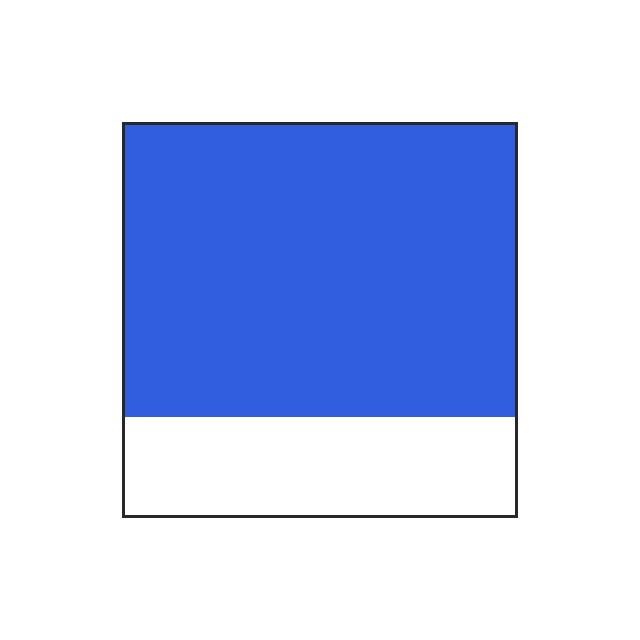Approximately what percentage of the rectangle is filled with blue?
Approximately 75%.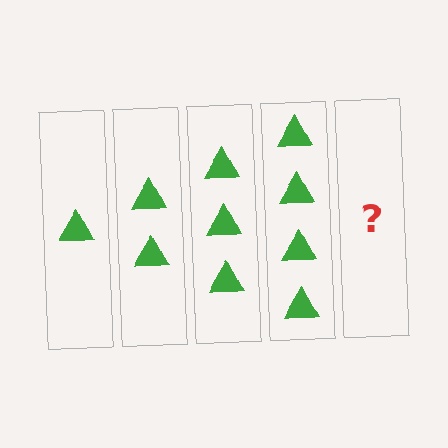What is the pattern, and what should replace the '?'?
The pattern is that each step adds one more triangle. The '?' should be 5 triangles.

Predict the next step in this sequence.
The next step is 5 triangles.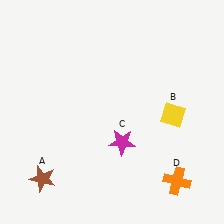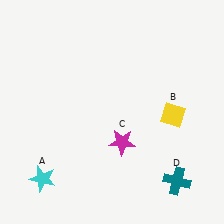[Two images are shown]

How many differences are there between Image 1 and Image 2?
There are 2 differences between the two images.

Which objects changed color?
A changed from brown to cyan. D changed from orange to teal.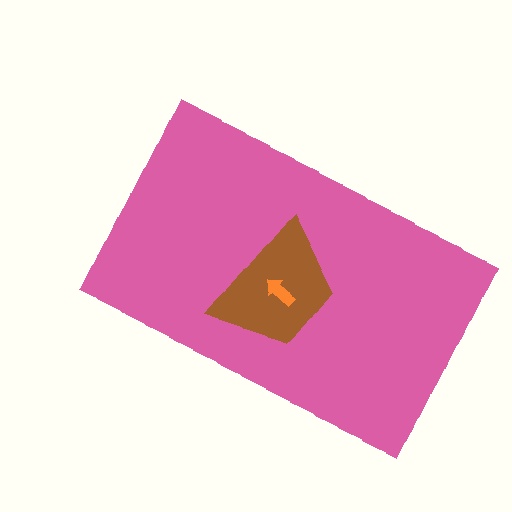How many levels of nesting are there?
3.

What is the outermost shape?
The pink rectangle.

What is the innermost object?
The orange arrow.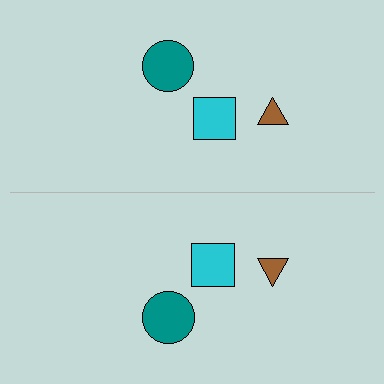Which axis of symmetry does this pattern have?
The pattern has a horizontal axis of symmetry running through the center of the image.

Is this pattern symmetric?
Yes, this pattern has bilateral (reflection) symmetry.